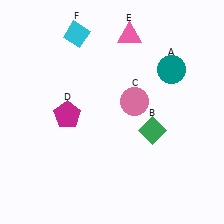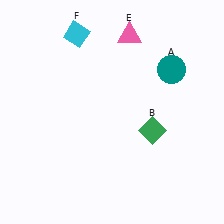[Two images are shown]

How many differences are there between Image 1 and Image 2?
There are 2 differences between the two images.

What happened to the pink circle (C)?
The pink circle (C) was removed in Image 2. It was in the top-right area of Image 1.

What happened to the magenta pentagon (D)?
The magenta pentagon (D) was removed in Image 2. It was in the bottom-left area of Image 1.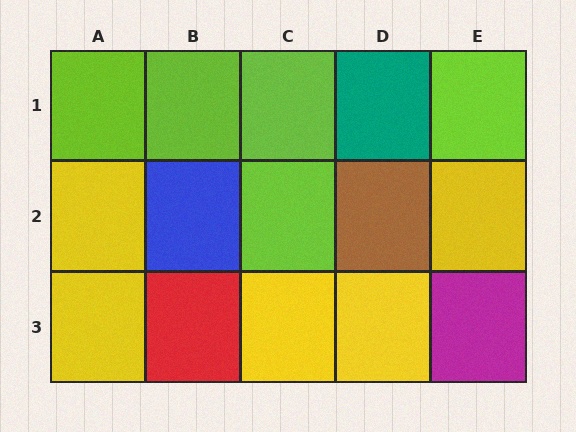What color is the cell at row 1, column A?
Lime.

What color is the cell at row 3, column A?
Yellow.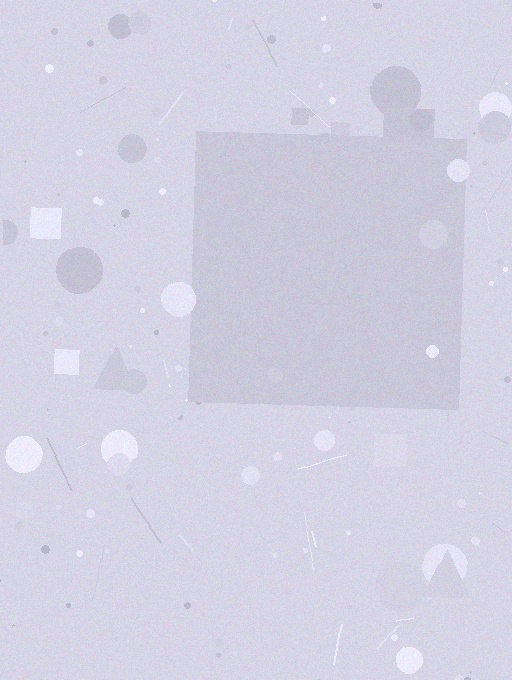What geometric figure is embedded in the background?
A square is embedded in the background.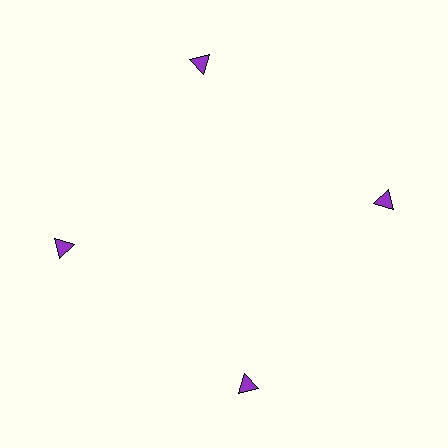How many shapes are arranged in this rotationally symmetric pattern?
There are 4 shapes, arranged in 4 groups of 1.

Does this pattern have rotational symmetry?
Yes, this pattern has 4-fold rotational symmetry. It looks the same after rotating 90 degrees around the center.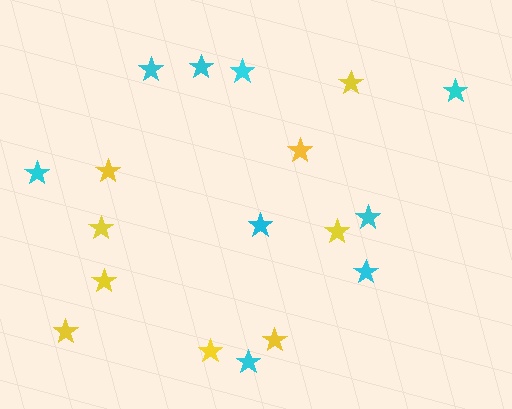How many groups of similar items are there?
There are 2 groups: one group of cyan stars (9) and one group of yellow stars (9).